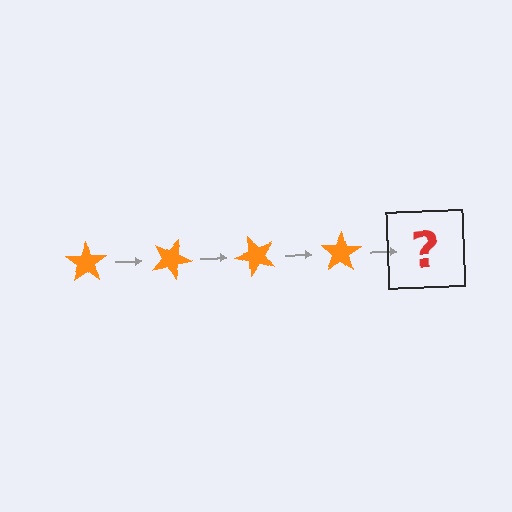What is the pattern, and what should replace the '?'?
The pattern is that the star rotates 25 degrees each step. The '?' should be an orange star rotated 100 degrees.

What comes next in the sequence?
The next element should be an orange star rotated 100 degrees.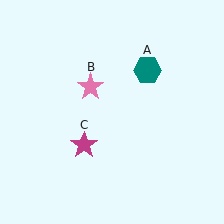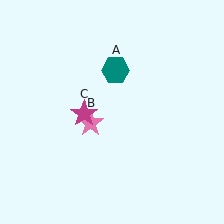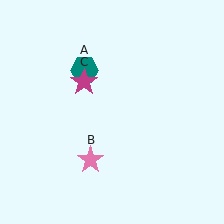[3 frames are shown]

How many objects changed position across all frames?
3 objects changed position: teal hexagon (object A), pink star (object B), magenta star (object C).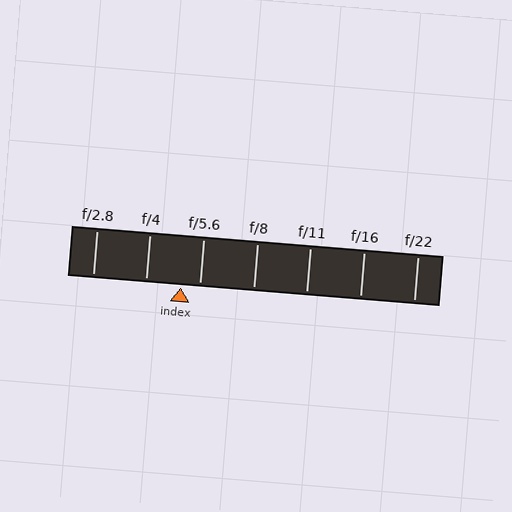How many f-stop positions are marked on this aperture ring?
There are 7 f-stop positions marked.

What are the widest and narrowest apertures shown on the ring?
The widest aperture shown is f/2.8 and the narrowest is f/22.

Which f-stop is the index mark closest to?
The index mark is closest to f/5.6.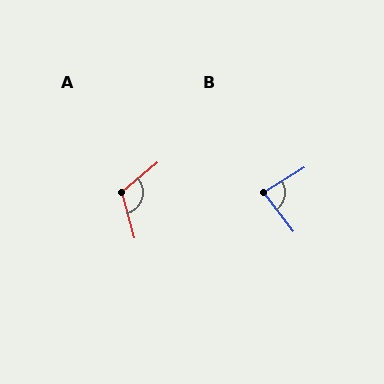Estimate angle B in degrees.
Approximately 84 degrees.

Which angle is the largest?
A, at approximately 115 degrees.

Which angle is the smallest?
B, at approximately 84 degrees.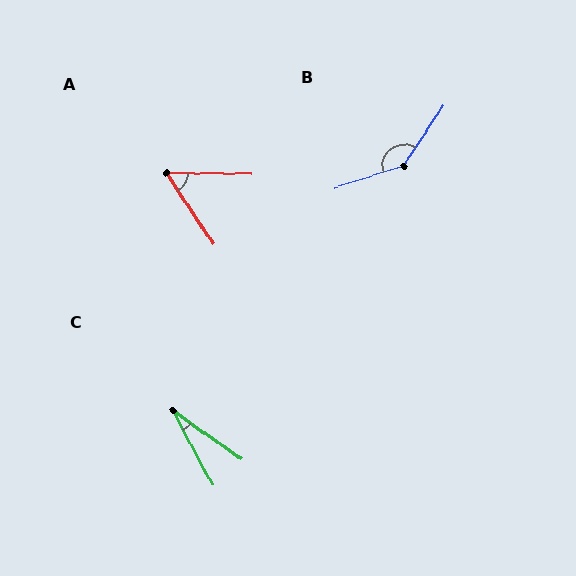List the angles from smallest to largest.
C (27°), A (56°), B (141°).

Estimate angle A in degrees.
Approximately 56 degrees.